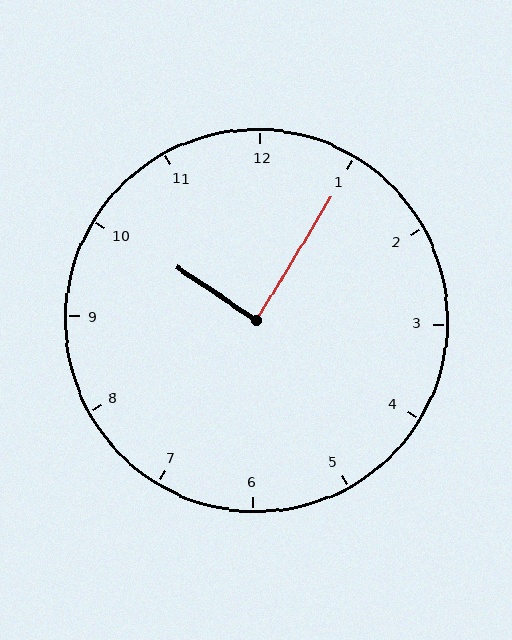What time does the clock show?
10:05.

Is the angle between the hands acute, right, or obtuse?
It is right.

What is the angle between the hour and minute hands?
Approximately 88 degrees.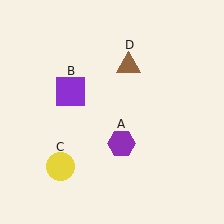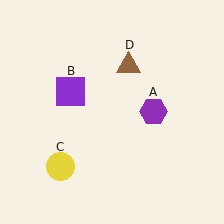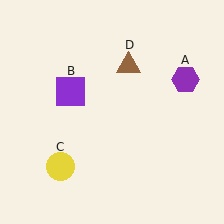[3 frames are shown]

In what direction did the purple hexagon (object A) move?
The purple hexagon (object A) moved up and to the right.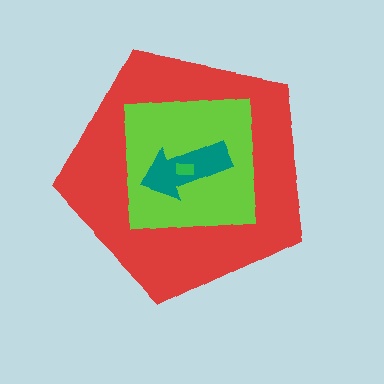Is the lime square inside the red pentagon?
Yes.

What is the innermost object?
The green rectangle.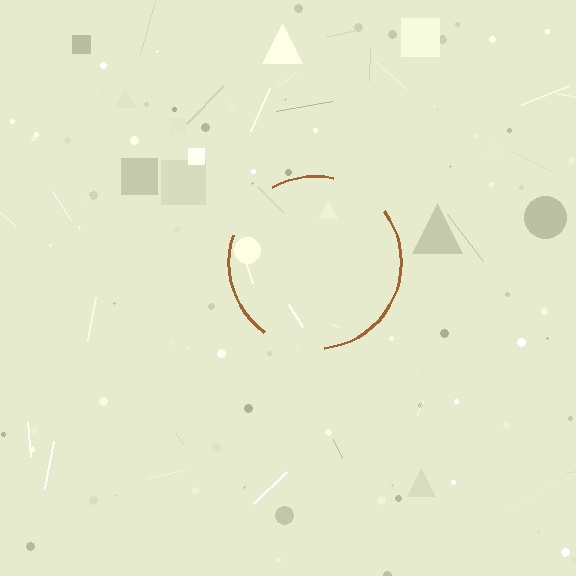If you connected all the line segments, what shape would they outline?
They would outline a circle.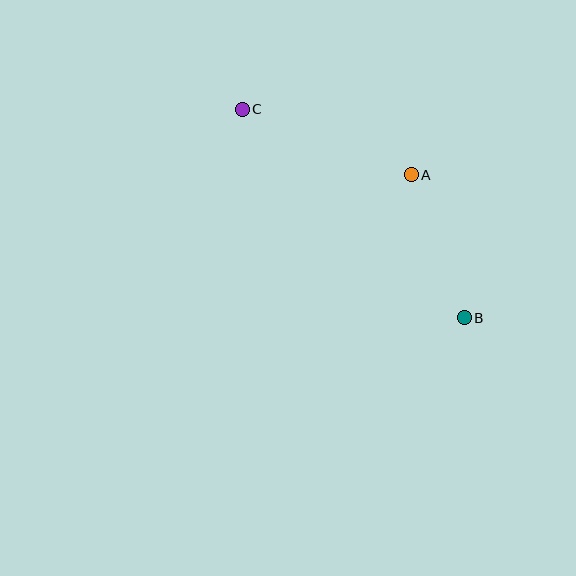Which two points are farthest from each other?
Points B and C are farthest from each other.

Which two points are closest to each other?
Points A and B are closest to each other.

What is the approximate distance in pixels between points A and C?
The distance between A and C is approximately 182 pixels.